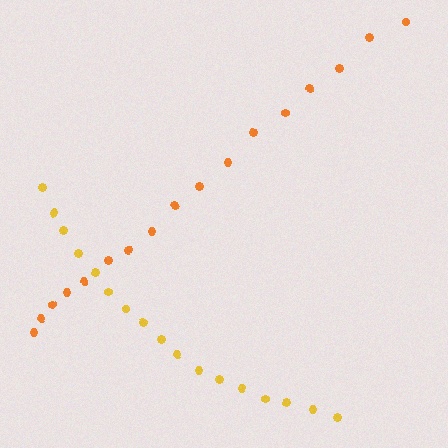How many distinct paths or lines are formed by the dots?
There are 2 distinct paths.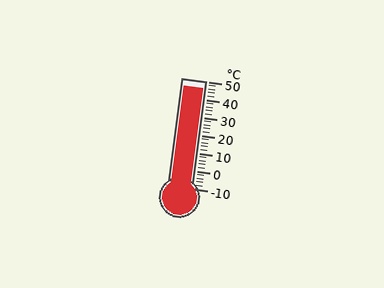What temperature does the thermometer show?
The thermometer shows approximately 46°C.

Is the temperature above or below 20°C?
The temperature is above 20°C.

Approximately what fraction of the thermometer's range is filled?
The thermometer is filled to approximately 95% of its range.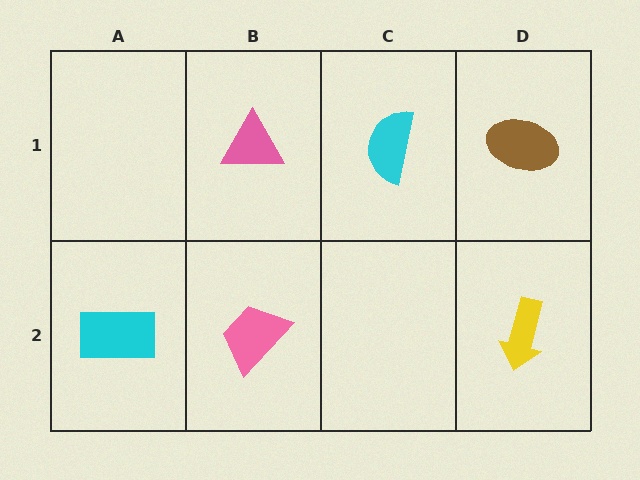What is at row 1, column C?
A cyan semicircle.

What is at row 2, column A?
A cyan rectangle.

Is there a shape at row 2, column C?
No, that cell is empty.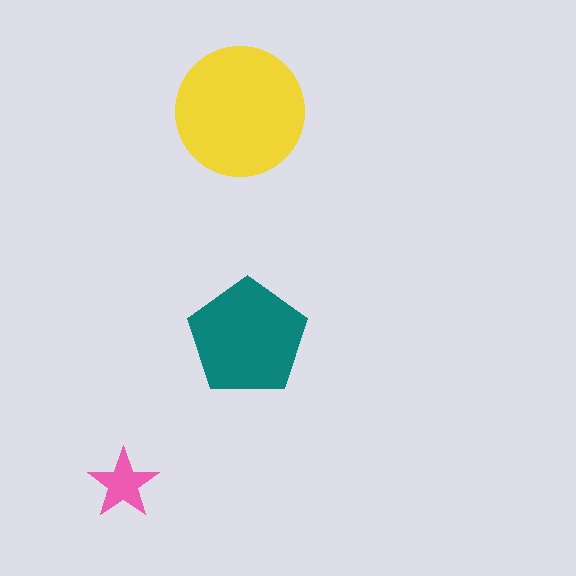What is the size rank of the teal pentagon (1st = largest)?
2nd.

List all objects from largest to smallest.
The yellow circle, the teal pentagon, the pink star.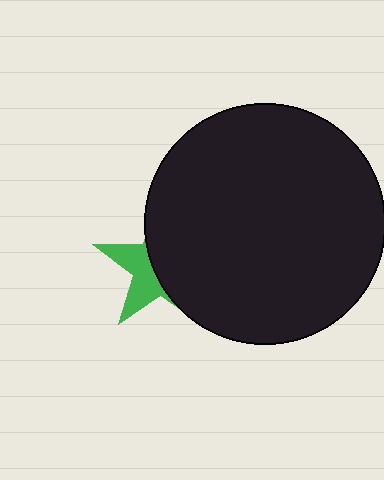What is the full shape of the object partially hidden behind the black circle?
The partially hidden object is a green star.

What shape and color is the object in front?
The object in front is a black circle.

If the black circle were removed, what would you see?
You would see the complete green star.